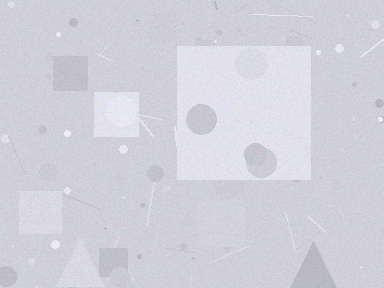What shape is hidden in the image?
A square is hidden in the image.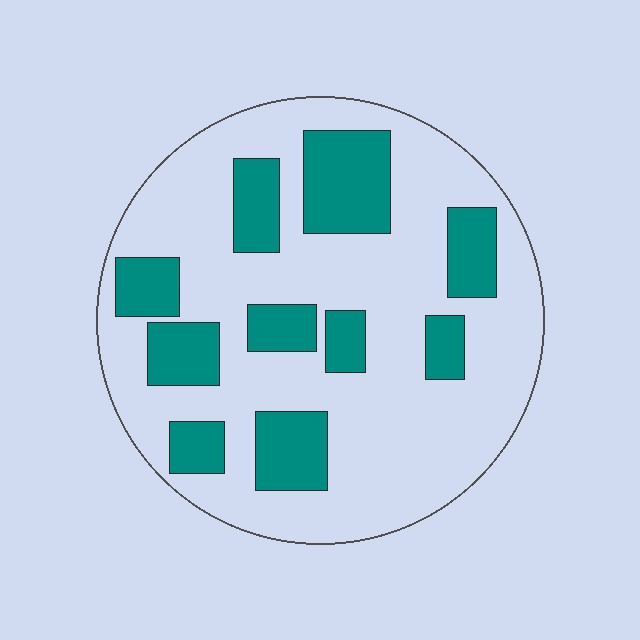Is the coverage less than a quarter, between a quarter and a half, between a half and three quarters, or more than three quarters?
Between a quarter and a half.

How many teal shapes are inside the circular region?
10.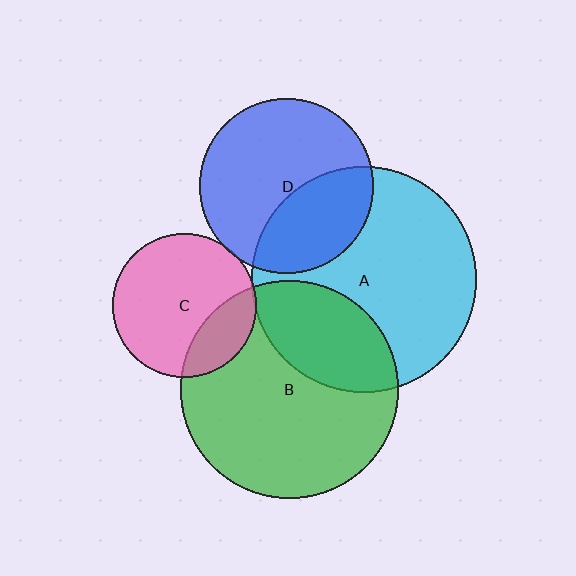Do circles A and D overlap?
Yes.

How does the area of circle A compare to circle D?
Approximately 1.7 times.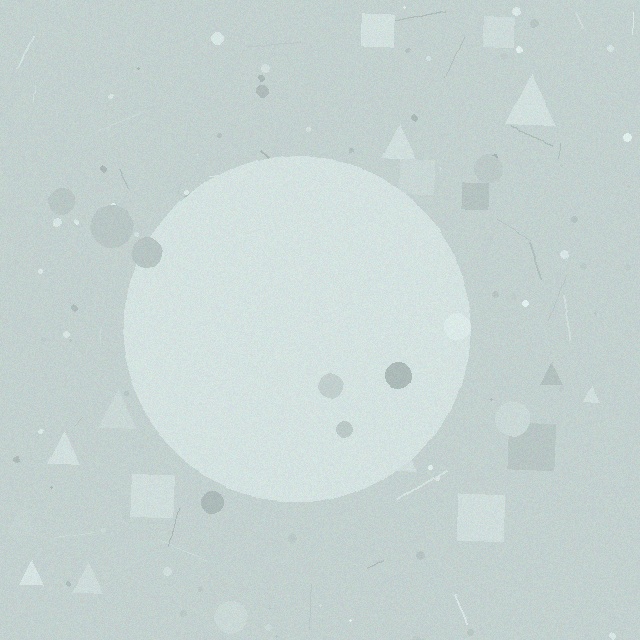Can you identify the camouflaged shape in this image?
The camouflaged shape is a circle.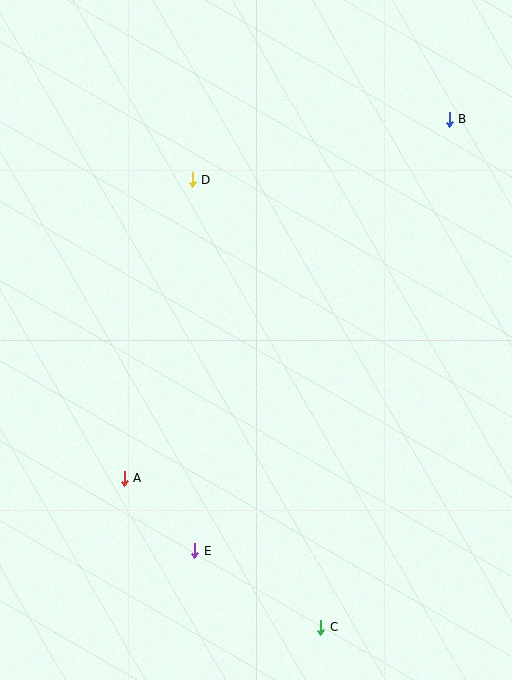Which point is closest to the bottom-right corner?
Point C is closest to the bottom-right corner.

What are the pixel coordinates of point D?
Point D is at (192, 180).